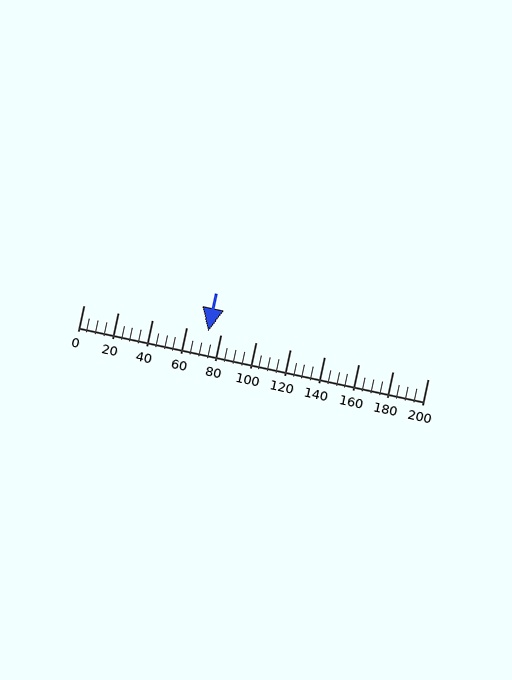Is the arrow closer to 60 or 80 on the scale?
The arrow is closer to 80.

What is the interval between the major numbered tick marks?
The major tick marks are spaced 20 units apart.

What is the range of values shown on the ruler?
The ruler shows values from 0 to 200.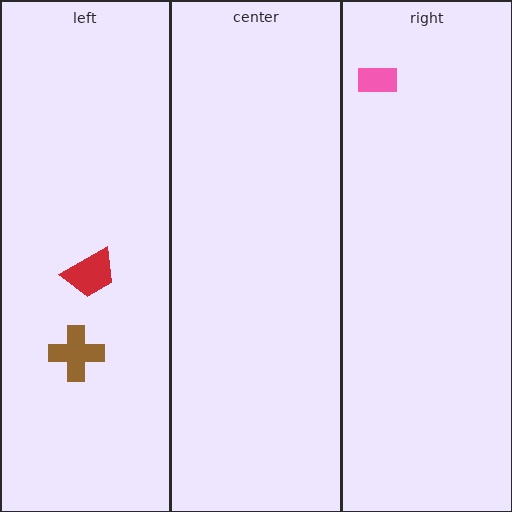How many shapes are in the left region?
2.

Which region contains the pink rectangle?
The right region.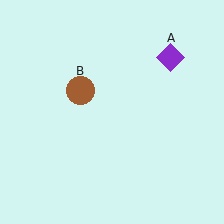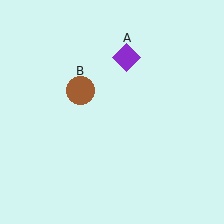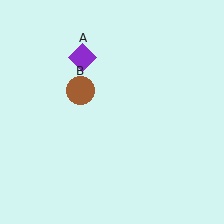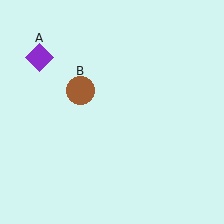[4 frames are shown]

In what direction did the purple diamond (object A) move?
The purple diamond (object A) moved left.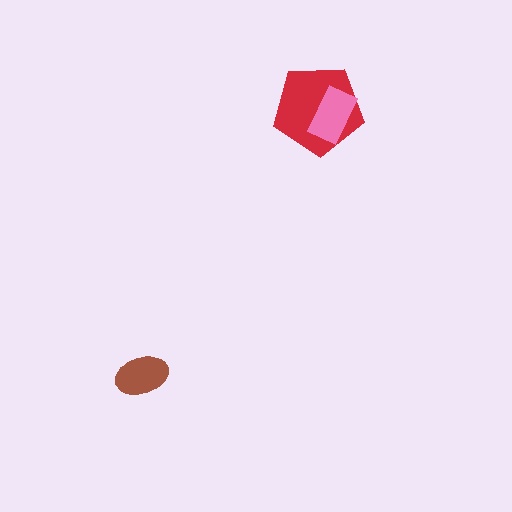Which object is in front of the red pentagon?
The pink rectangle is in front of the red pentagon.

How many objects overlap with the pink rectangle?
1 object overlaps with the pink rectangle.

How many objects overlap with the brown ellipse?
0 objects overlap with the brown ellipse.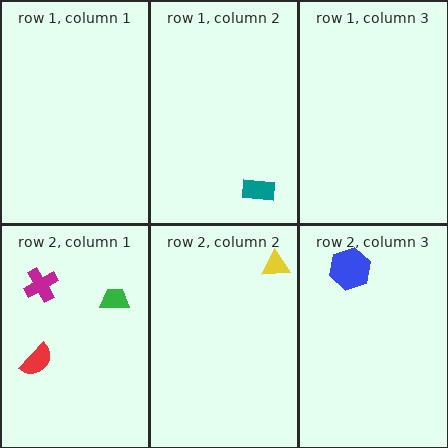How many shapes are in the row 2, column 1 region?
3.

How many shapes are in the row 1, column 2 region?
1.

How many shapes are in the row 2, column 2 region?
1.